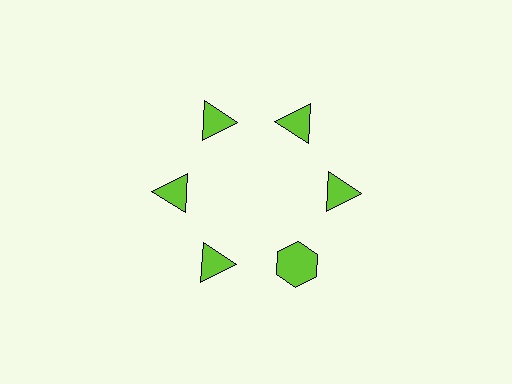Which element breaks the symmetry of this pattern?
The lime hexagon at roughly the 5 o'clock position breaks the symmetry. All other shapes are lime triangles.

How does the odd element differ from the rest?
It has a different shape: hexagon instead of triangle.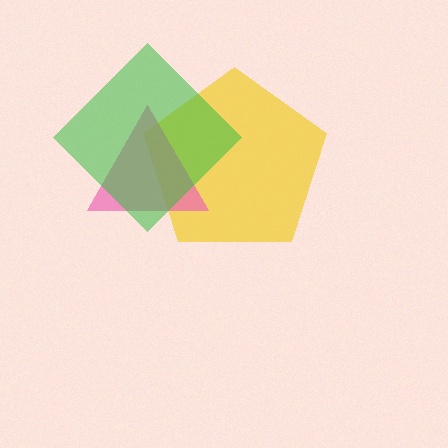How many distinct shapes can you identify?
There are 3 distinct shapes: a yellow pentagon, a pink triangle, a green diamond.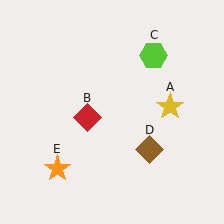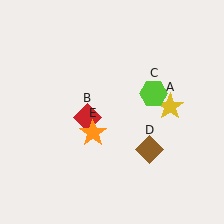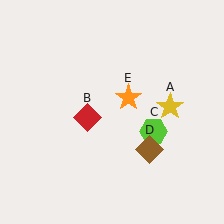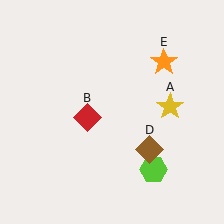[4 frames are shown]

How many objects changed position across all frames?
2 objects changed position: lime hexagon (object C), orange star (object E).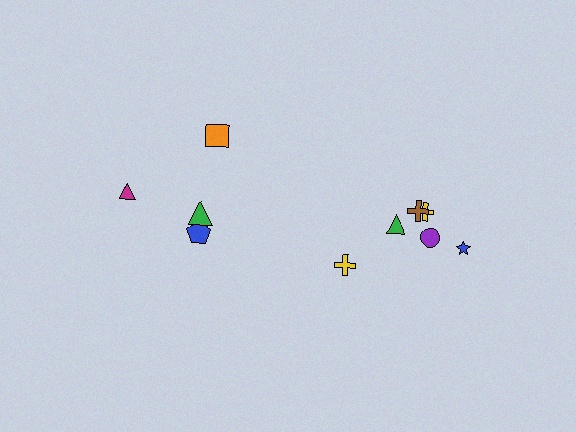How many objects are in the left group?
There are 4 objects.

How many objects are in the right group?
There are 6 objects.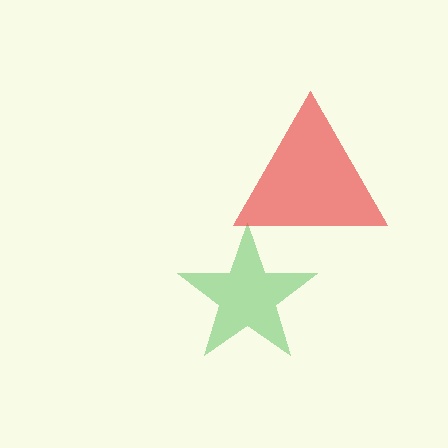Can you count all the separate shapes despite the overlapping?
Yes, there are 2 separate shapes.